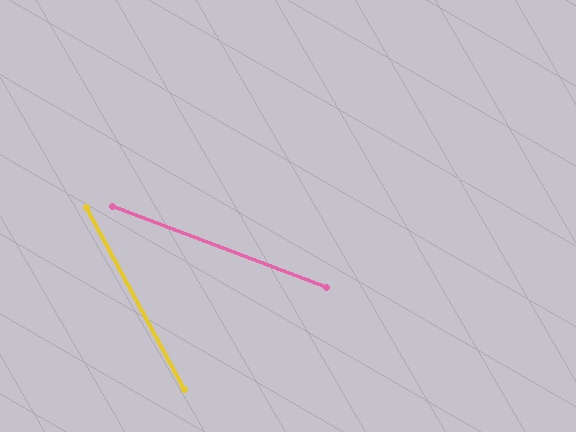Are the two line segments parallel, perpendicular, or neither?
Neither parallel nor perpendicular — they differ by about 41°.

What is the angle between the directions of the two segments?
Approximately 41 degrees.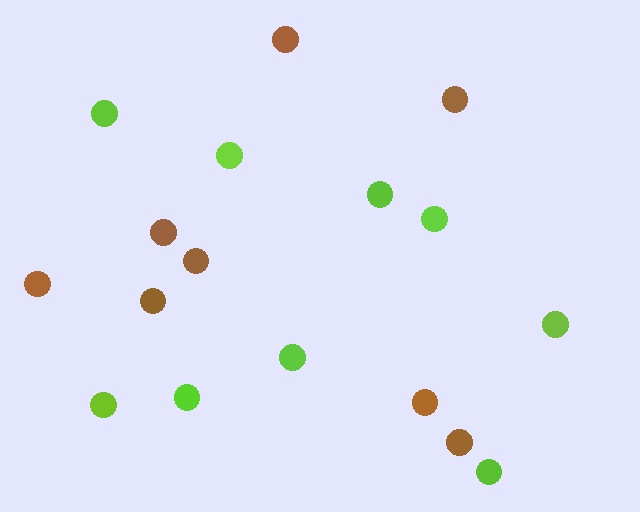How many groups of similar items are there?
There are 2 groups: one group of lime circles (9) and one group of brown circles (8).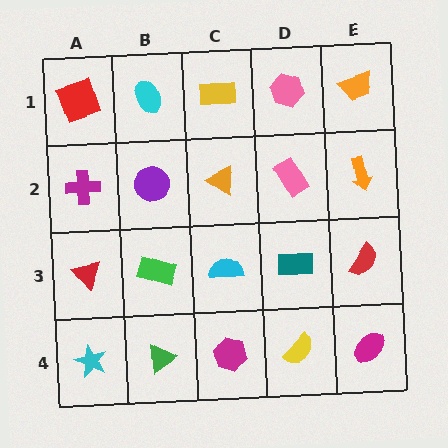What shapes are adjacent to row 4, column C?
A cyan semicircle (row 3, column C), a green triangle (row 4, column B), a yellow semicircle (row 4, column D).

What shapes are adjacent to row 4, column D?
A teal rectangle (row 3, column D), a magenta hexagon (row 4, column C), a magenta ellipse (row 4, column E).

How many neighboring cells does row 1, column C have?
3.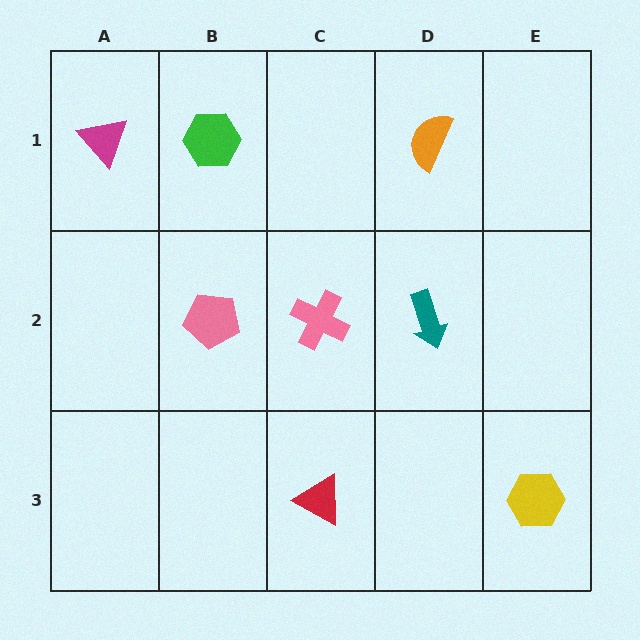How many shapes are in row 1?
3 shapes.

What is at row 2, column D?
A teal arrow.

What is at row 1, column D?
An orange semicircle.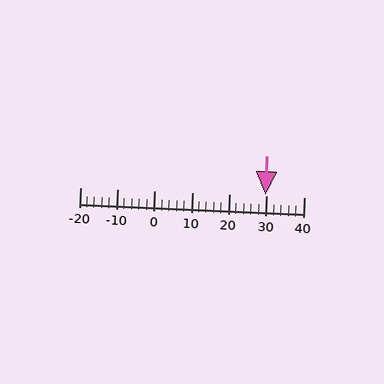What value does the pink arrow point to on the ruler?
The pink arrow points to approximately 30.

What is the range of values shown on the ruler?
The ruler shows values from -20 to 40.